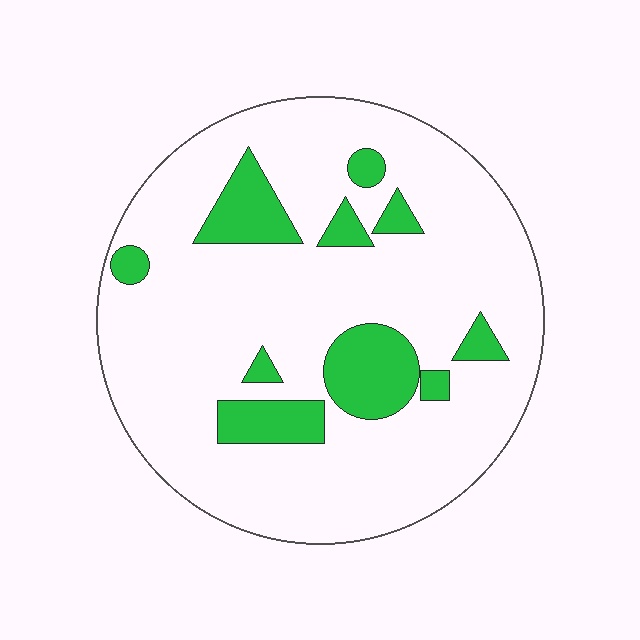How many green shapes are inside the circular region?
10.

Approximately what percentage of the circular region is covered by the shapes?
Approximately 15%.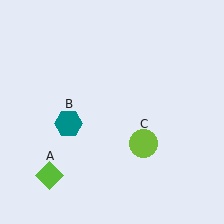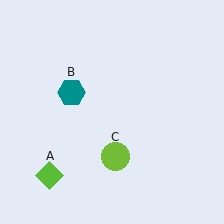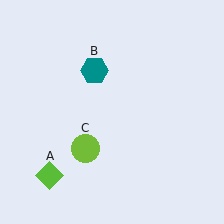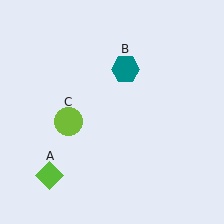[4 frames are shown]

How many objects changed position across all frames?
2 objects changed position: teal hexagon (object B), lime circle (object C).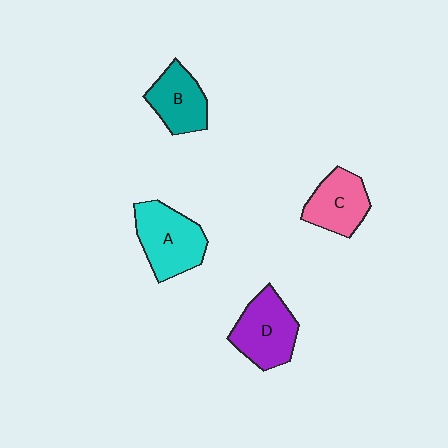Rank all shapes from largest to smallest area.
From largest to smallest: A (cyan), D (purple), C (pink), B (teal).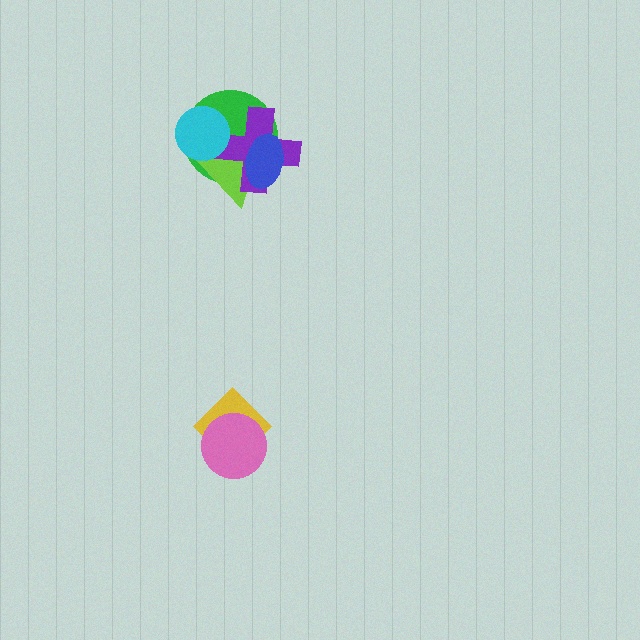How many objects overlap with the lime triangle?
4 objects overlap with the lime triangle.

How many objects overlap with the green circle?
4 objects overlap with the green circle.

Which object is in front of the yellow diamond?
The pink circle is in front of the yellow diamond.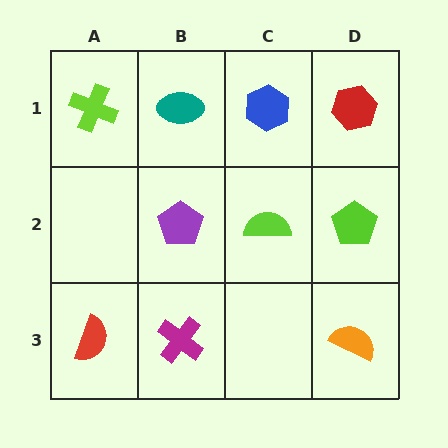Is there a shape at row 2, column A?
No, that cell is empty.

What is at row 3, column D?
An orange semicircle.